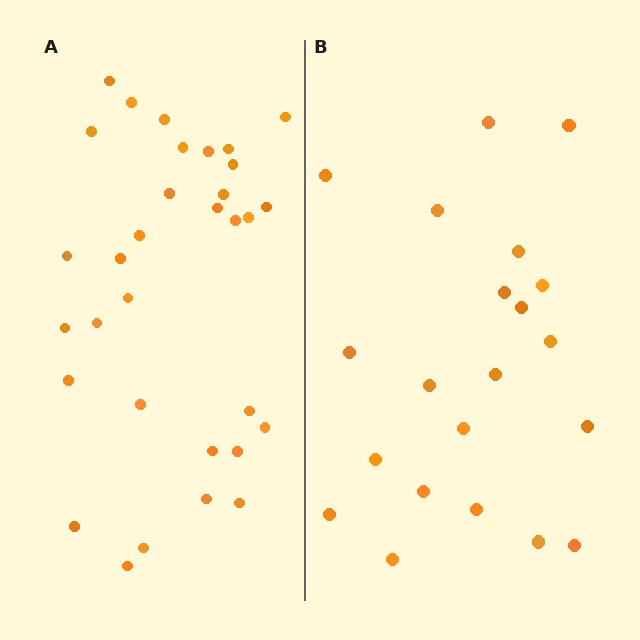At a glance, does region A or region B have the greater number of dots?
Region A (the left region) has more dots.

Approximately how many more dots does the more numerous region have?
Region A has roughly 12 or so more dots than region B.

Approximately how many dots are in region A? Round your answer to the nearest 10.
About 30 dots. (The exact count is 32, which rounds to 30.)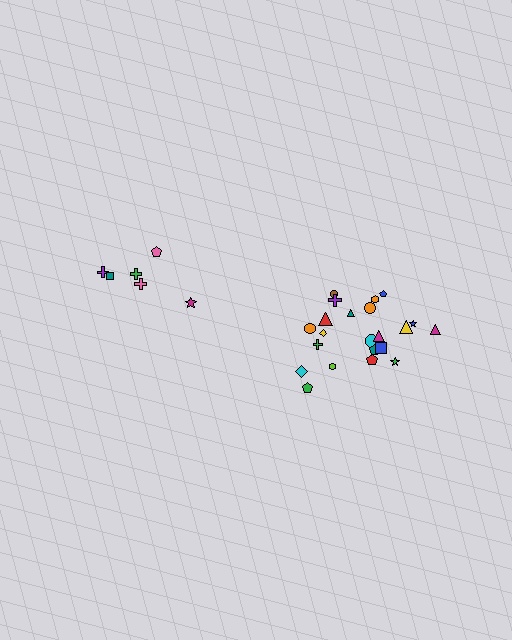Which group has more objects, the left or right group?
The right group.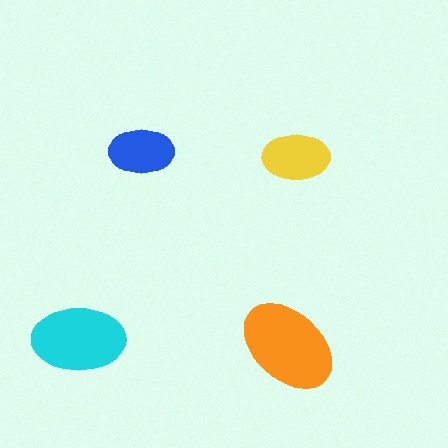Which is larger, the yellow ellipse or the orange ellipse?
The orange one.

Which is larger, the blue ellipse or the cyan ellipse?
The cyan one.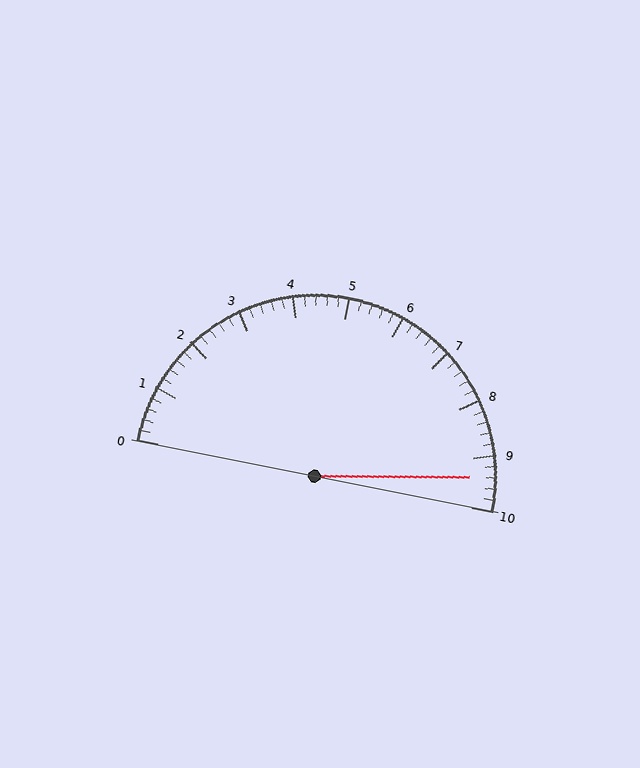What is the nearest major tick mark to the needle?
The nearest major tick mark is 9.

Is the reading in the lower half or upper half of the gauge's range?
The reading is in the upper half of the range (0 to 10).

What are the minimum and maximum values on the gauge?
The gauge ranges from 0 to 10.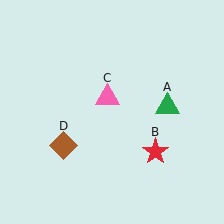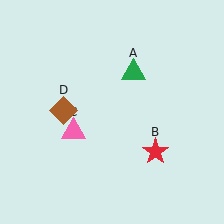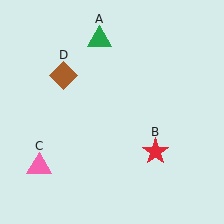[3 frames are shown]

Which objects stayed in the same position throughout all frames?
Red star (object B) remained stationary.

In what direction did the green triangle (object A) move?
The green triangle (object A) moved up and to the left.